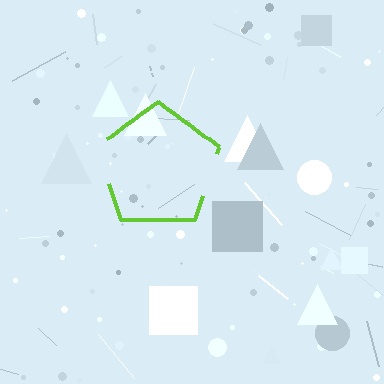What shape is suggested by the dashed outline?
The dashed outline suggests a pentagon.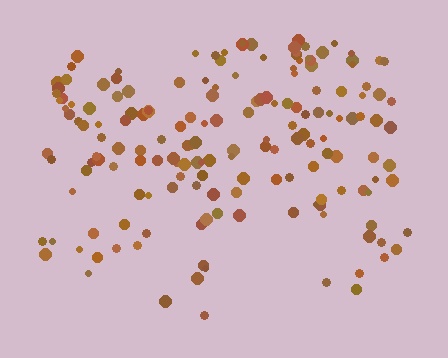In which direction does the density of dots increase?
From bottom to top, with the top side densest.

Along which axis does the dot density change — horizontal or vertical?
Vertical.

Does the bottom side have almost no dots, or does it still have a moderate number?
Still a moderate number, just noticeably fewer than the top.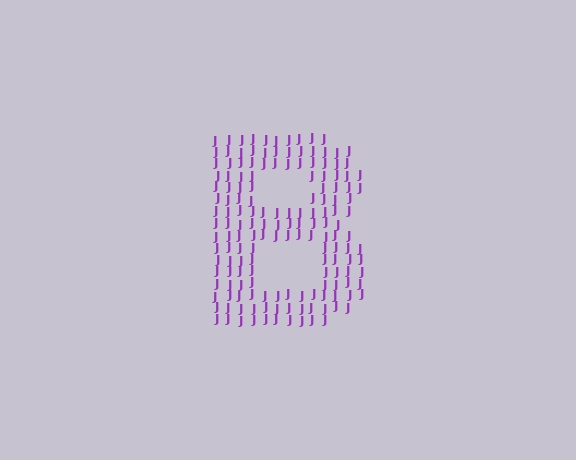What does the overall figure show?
The overall figure shows the letter B.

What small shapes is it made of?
It is made of small letter J's.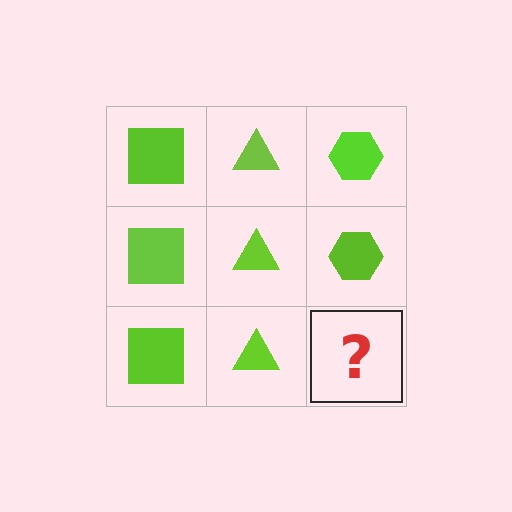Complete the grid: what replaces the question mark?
The question mark should be replaced with a lime hexagon.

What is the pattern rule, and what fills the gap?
The rule is that each column has a consistent shape. The gap should be filled with a lime hexagon.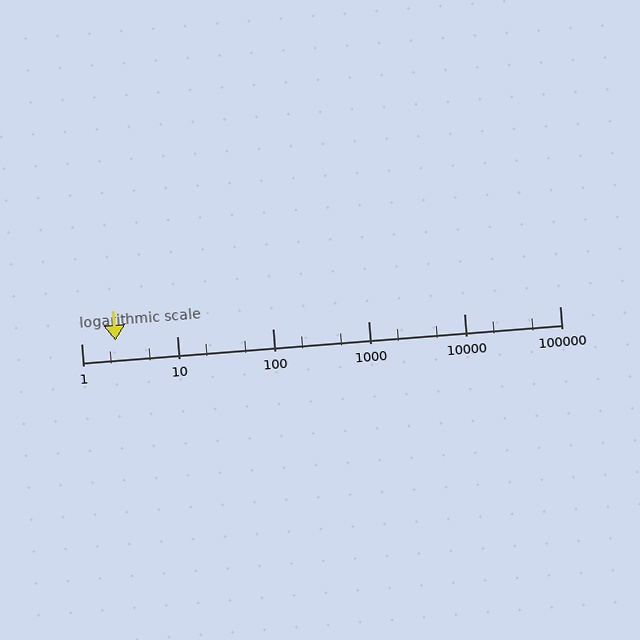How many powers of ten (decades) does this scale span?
The scale spans 5 decades, from 1 to 100000.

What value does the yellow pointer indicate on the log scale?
The pointer indicates approximately 2.3.